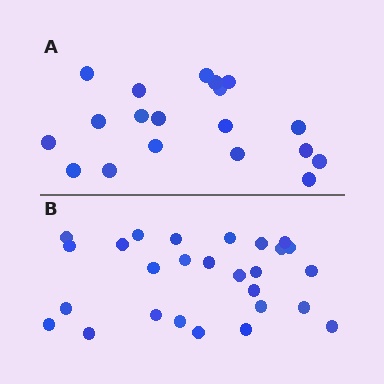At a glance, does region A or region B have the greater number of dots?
Region B (the bottom region) has more dots.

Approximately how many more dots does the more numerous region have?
Region B has roughly 8 or so more dots than region A.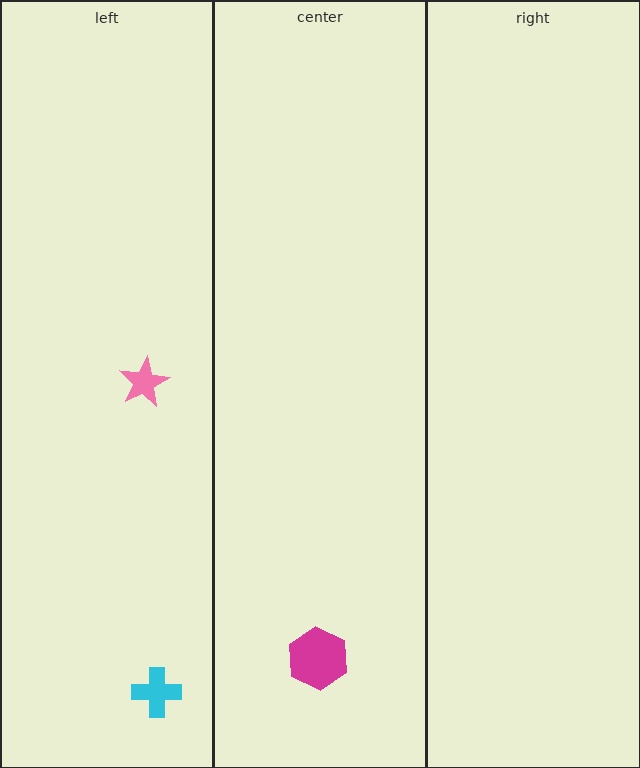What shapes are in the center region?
The magenta hexagon.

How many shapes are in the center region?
1.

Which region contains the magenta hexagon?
The center region.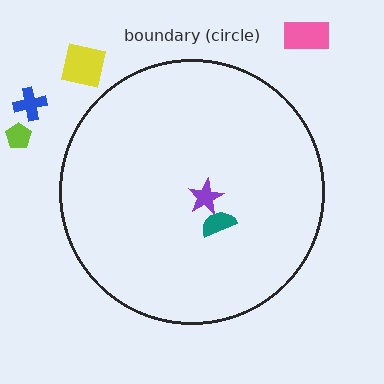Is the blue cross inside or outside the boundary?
Outside.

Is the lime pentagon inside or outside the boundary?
Outside.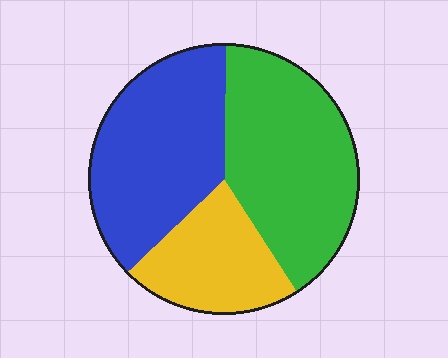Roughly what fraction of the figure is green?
Green takes up about two fifths (2/5) of the figure.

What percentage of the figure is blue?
Blue takes up between a quarter and a half of the figure.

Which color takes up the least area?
Yellow, at roughly 20%.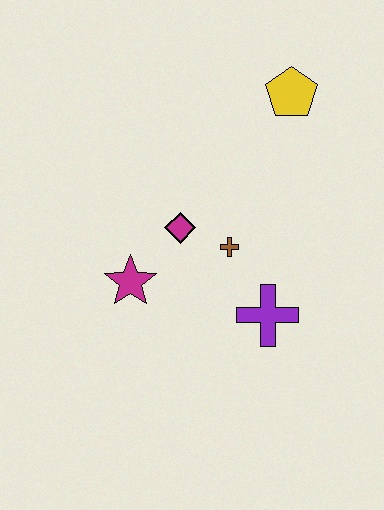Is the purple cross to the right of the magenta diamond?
Yes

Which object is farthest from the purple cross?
The yellow pentagon is farthest from the purple cross.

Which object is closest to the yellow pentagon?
The brown cross is closest to the yellow pentagon.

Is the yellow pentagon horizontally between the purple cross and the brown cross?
No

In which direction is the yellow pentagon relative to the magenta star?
The yellow pentagon is above the magenta star.